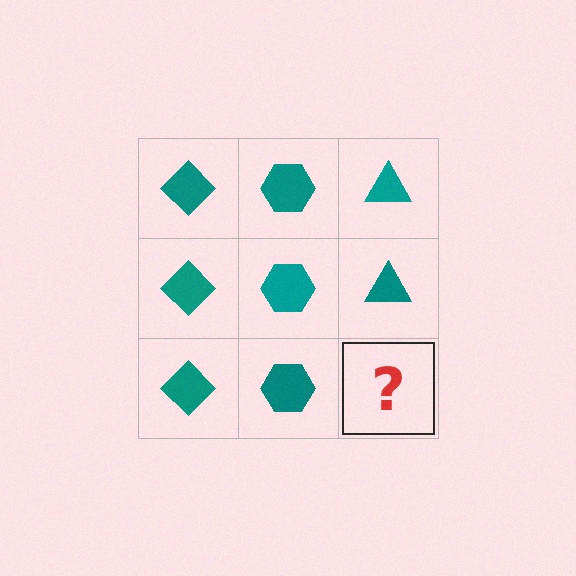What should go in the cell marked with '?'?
The missing cell should contain a teal triangle.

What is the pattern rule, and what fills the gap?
The rule is that each column has a consistent shape. The gap should be filled with a teal triangle.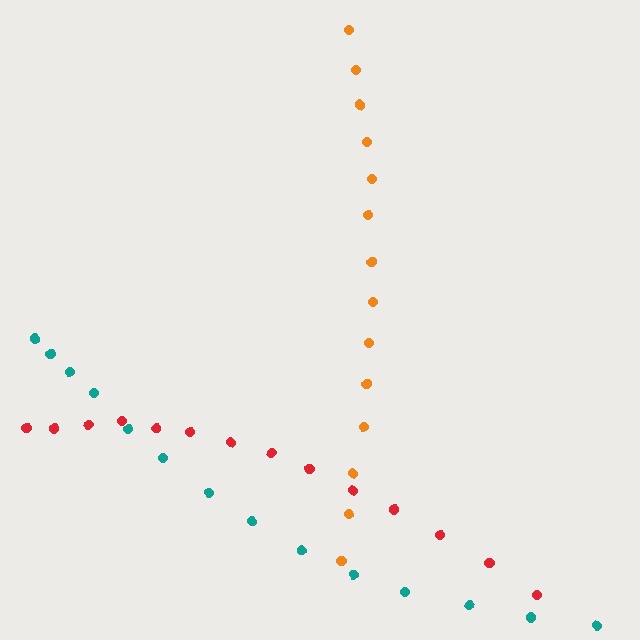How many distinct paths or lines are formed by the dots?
There are 3 distinct paths.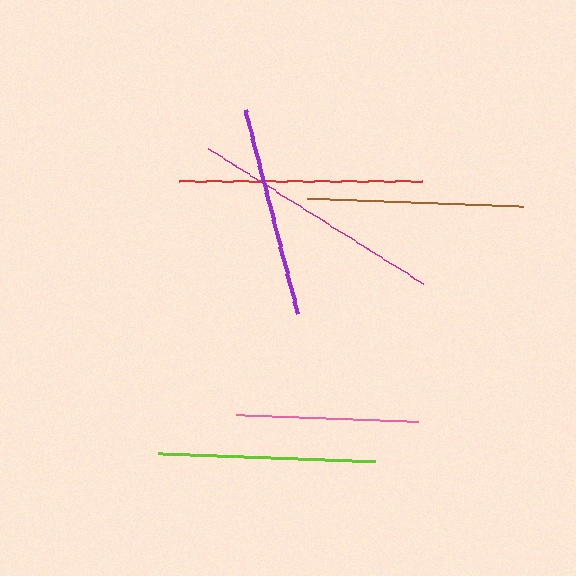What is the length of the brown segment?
The brown segment is approximately 216 pixels long.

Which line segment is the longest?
The magenta line is the longest at approximately 254 pixels.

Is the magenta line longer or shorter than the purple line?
The magenta line is longer than the purple line.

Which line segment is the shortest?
The pink line is the shortest at approximately 182 pixels.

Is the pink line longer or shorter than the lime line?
The lime line is longer than the pink line.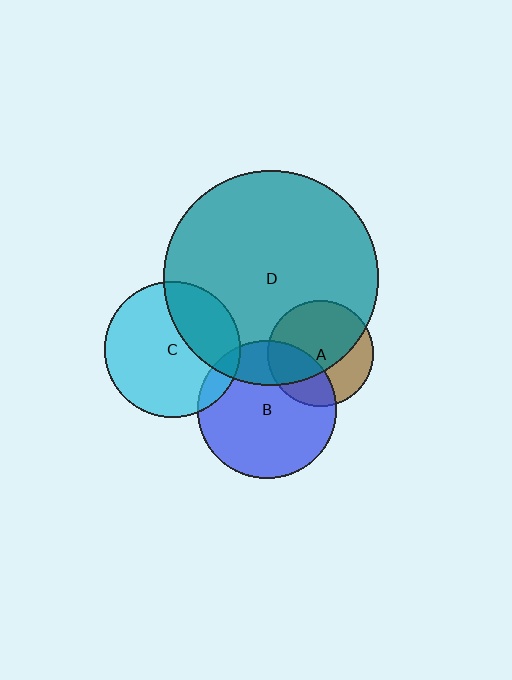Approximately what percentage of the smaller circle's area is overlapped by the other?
Approximately 35%.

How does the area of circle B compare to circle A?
Approximately 1.7 times.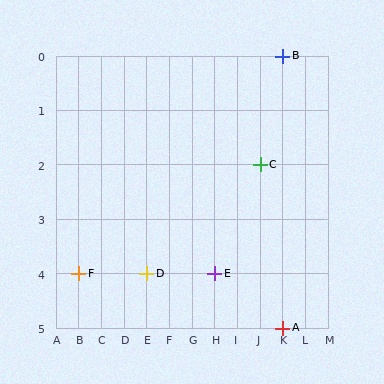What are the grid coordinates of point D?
Point D is at grid coordinates (E, 4).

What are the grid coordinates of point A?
Point A is at grid coordinates (K, 5).